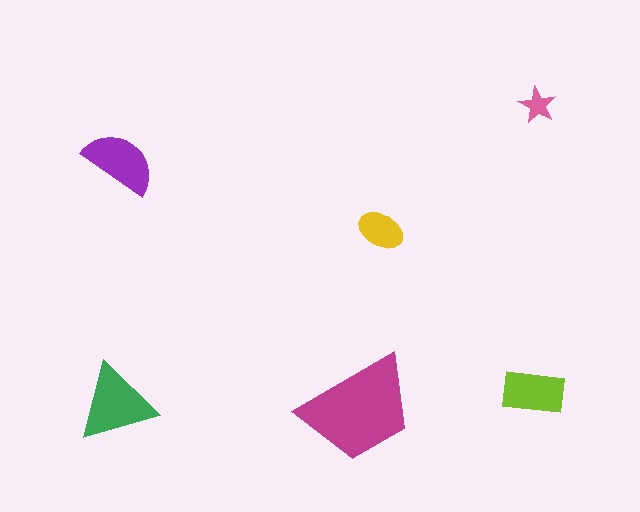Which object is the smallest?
The pink star.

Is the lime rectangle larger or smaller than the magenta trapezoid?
Smaller.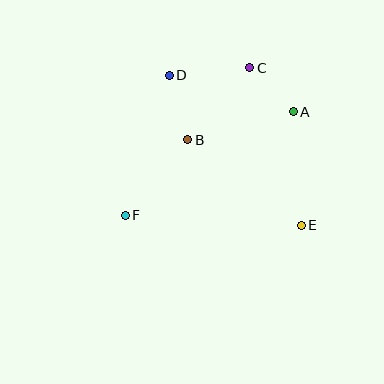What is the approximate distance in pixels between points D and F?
The distance between D and F is approximately 147 pixels.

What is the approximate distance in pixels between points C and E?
The distance between C and E is approximately 166 pixels.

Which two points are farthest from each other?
Points D and E are farthest from each other.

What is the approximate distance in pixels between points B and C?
The distance between B and C is approximately 95 pixels.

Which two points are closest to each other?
Points A and C are closest to each other.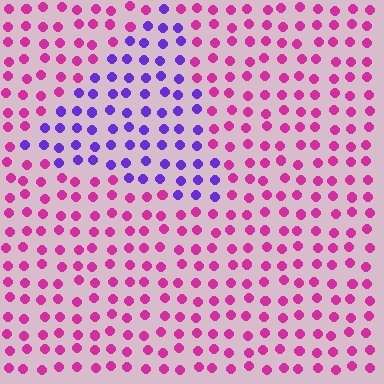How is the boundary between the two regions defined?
The boundary is defined purely by a slight shift in hue (about 56 degrees). Spacing, size, and orientation are identical on both sides.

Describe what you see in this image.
The image is filled with small magenta elements in a uniform arrangement. A triangle-shaped region is visible where the elements are tinted to a slightly different hue, forming a subtle color boundary.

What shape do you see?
I see a triangle.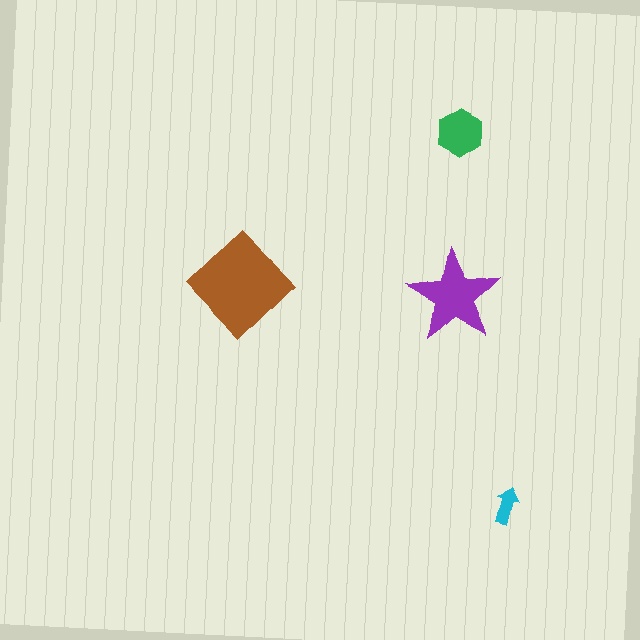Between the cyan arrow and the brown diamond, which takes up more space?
The brown diamond.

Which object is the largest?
The brown diamond.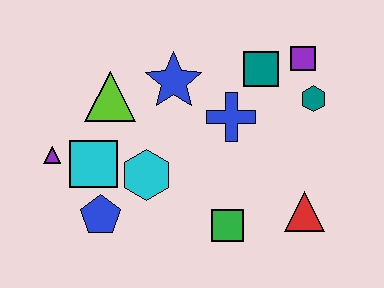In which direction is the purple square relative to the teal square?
The purple square is to the right of the teal square.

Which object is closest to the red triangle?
The green square is closest to the red triangle.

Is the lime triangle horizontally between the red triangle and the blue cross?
No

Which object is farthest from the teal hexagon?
The purple triangle is farthest from the teal hexagon.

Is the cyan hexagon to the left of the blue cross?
Yes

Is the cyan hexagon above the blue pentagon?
Yes